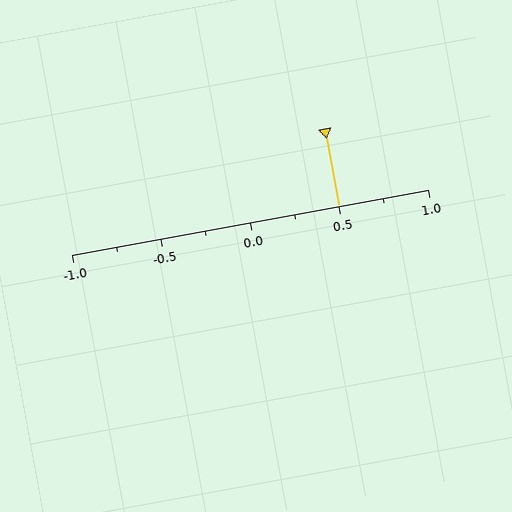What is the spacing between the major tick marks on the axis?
The major ticks are spaced 0.5 apart.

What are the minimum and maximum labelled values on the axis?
The axis runs from -1.0 to 1.0.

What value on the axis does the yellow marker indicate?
The marker indicates approximately 0.5.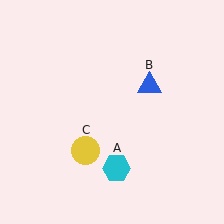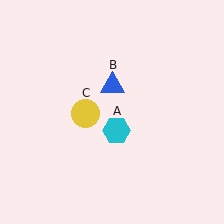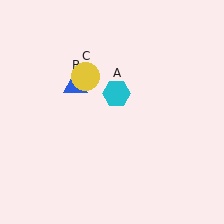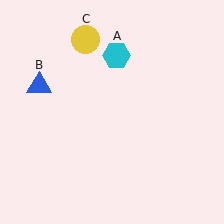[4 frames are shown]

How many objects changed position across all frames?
3 objects changed position: cyan hexagon (object A), blue triangle (object B), yellow circle (object C).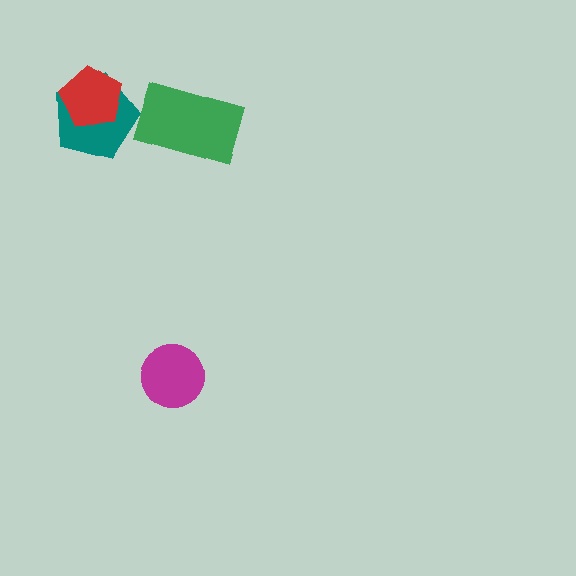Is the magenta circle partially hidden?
No, no other shape covers it.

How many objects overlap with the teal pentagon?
1 object overlaps with the teal pentagon.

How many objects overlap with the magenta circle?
0 objects overlap with the magenta circle.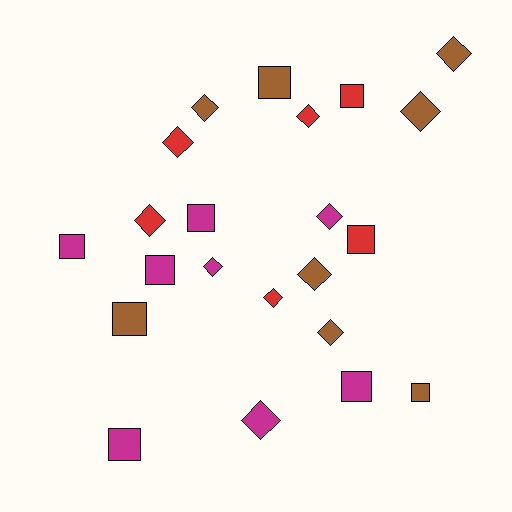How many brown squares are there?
There are 3 brown squares.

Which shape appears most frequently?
Diamond, with 12 objects.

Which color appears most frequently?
Magenta, with 8 objects.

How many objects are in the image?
There are 22 objects.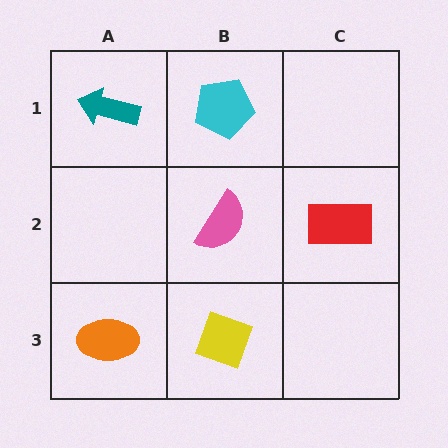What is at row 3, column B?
A yellow diamond.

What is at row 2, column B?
A pink semicircle.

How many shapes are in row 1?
2 shapes.